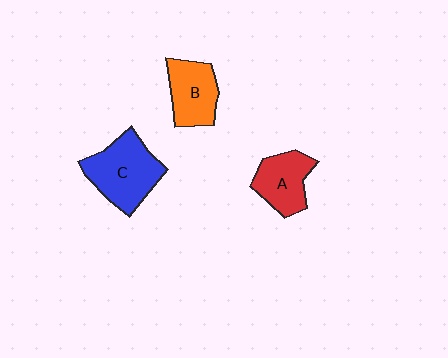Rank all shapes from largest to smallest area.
From largest to smallest: C (blue), B (orange), A (red).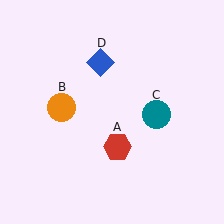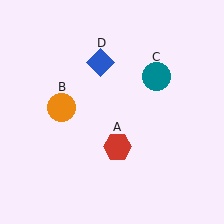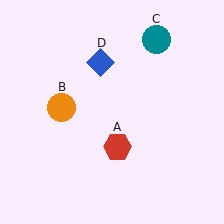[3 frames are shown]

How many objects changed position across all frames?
1 object changed position: teal circle (object C).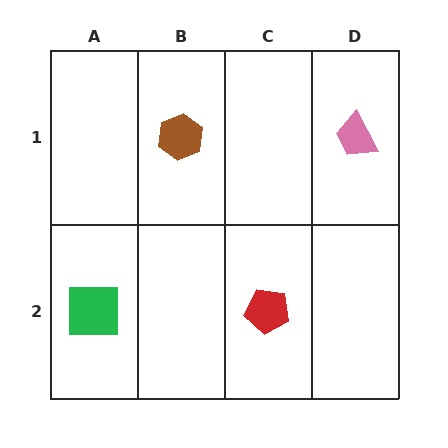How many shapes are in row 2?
2 shapes.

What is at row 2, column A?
A green square.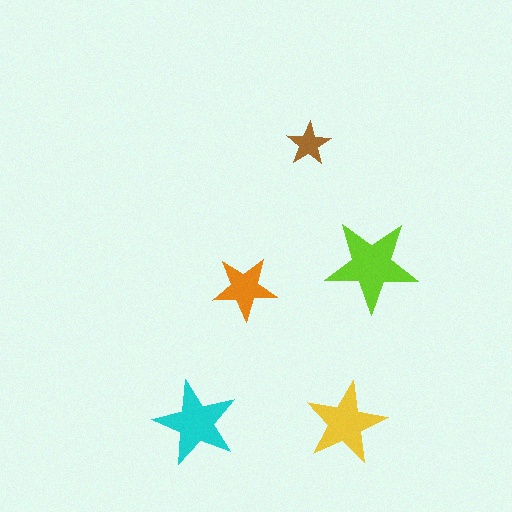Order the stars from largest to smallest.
the lime one, the cyan one, the yellow one, the orange one, the brown one.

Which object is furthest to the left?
The cyan star is leftmost.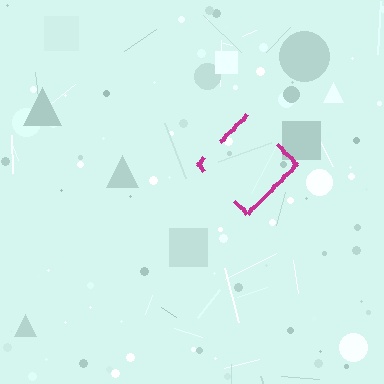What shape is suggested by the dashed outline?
The dashed outline suggests a diamond.